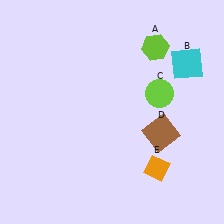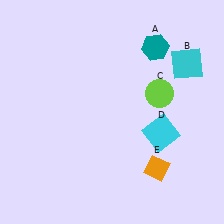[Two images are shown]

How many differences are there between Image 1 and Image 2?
There are 2 differences between the two images.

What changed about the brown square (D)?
In Image 1, D is brown. In Image 2, it changed to cyan.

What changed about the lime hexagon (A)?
In Image 1, A is lime. In Image 2, it changed to teal.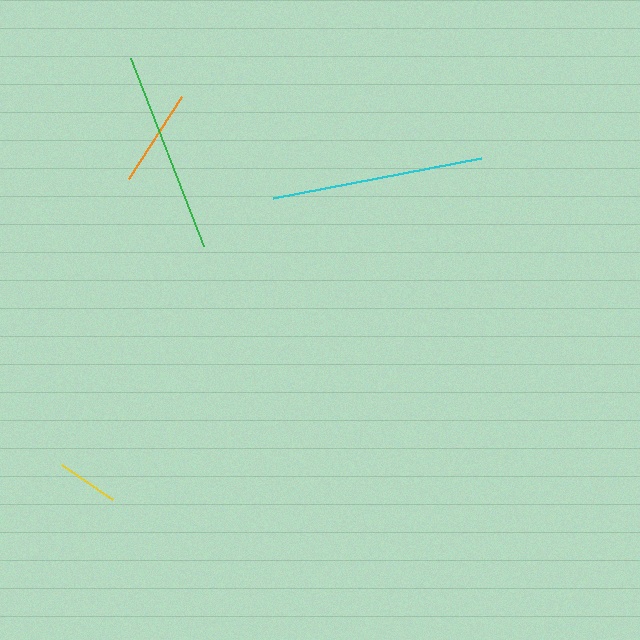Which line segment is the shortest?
The yellow line is the shortest at approximately 61 pixels.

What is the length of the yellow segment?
The yellow segment is approximately 61 pixels long.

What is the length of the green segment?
The green segment is approximately 203 pixels long.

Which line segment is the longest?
The cyan line is the longest at approximately 212 pixels.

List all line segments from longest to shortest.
From longest to shortest: cyan, green, orange, yellow.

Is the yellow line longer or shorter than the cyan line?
The cyan line is longer than the yellow line.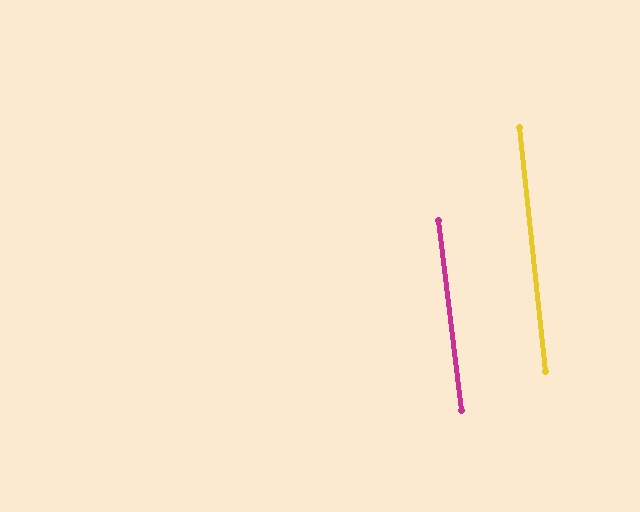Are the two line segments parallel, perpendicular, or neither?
Parallel — their directions differ by only 1.0°.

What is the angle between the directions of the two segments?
Approximately 1 degree.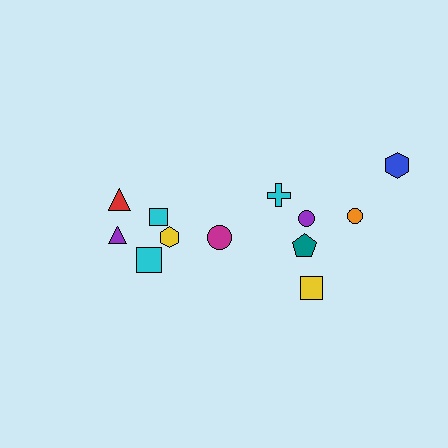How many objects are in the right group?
There are 7 objects.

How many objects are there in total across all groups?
There are 12 objects.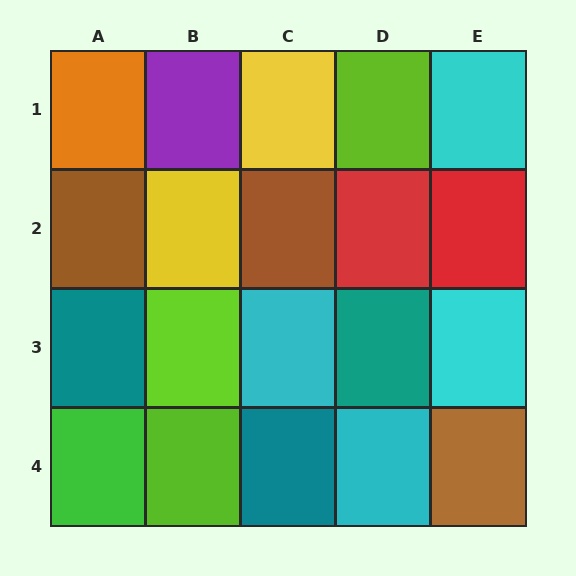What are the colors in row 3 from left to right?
Teal, lime, cyan, teal, cyan.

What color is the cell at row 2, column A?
Brown.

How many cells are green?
1 cell is green.